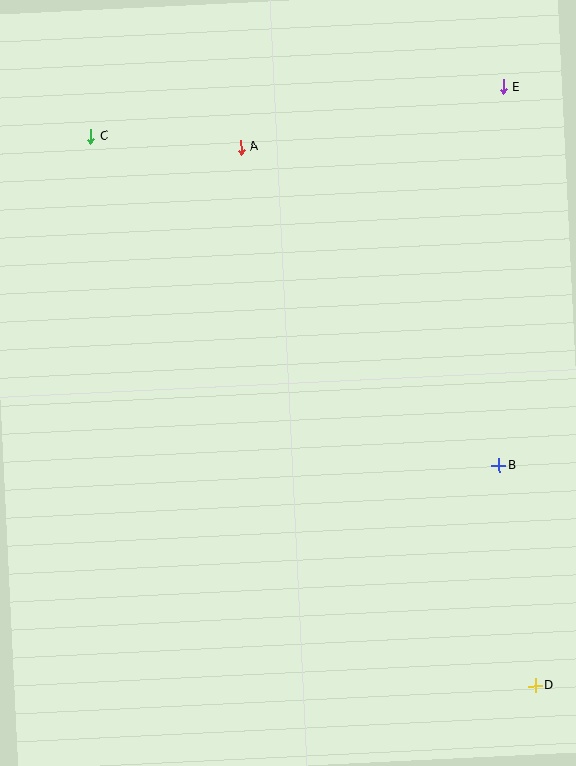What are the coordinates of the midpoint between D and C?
The midpoint between D and C is at (313, 411).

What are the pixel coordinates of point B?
Point B is at (499, 466).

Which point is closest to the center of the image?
Point B at (499, 466) is closest to the center.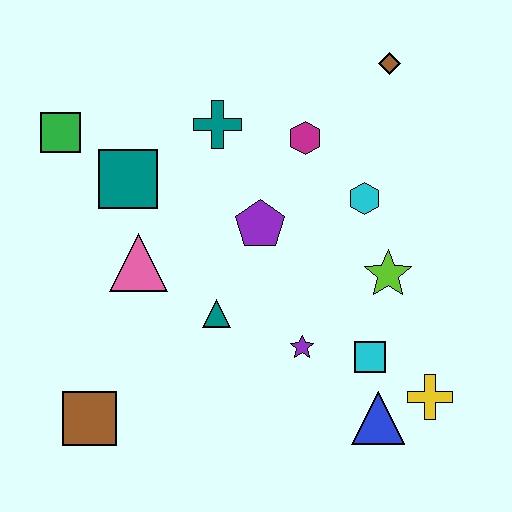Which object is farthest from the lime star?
The green square is farthest from the lime star.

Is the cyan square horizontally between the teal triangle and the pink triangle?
No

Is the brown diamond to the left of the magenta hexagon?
No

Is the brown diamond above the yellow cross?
Yes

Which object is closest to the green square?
The teal square is closest to the green square.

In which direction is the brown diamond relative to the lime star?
The brown diamond is above the lime star.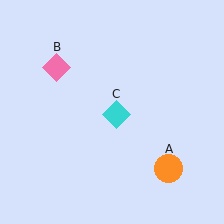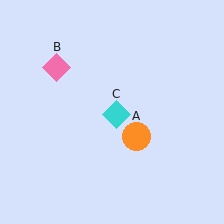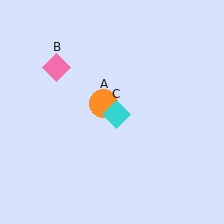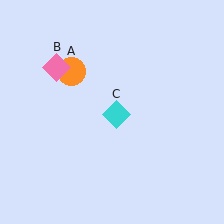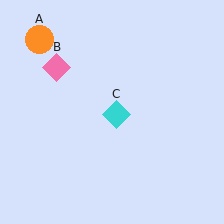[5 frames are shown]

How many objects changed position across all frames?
1 object changed position: orange circle (object A).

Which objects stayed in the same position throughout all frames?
Pink diamond (object B) and cyan diamond (object C) remained stationary.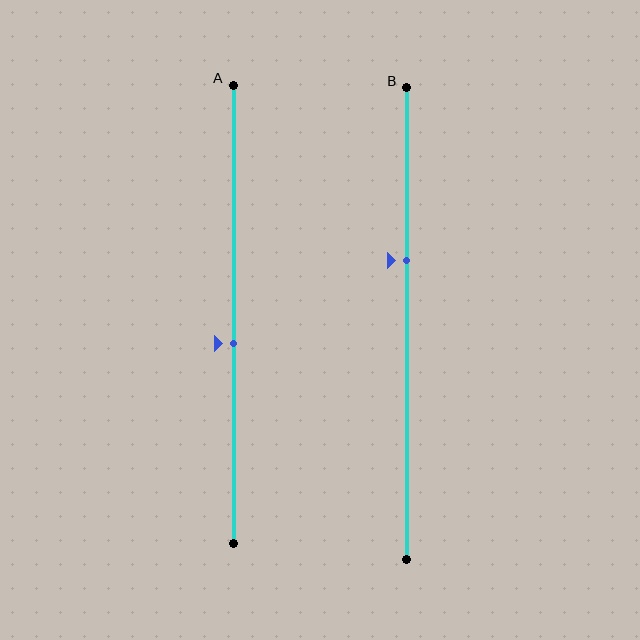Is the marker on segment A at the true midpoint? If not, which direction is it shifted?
No, the marker on segment A is shifted downward by about 6% of the segment length.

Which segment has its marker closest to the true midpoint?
Segment A has its marker closest to the true midpoint.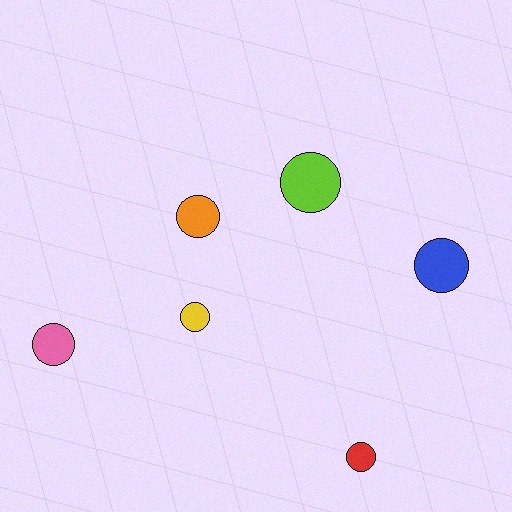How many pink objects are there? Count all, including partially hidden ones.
There is 1 pink object.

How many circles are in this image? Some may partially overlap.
There are 6 circles.